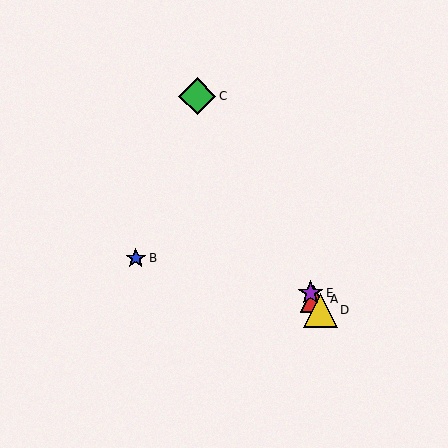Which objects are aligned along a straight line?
Objects A, C, D, E are aligned along a straight line.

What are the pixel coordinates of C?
Object C is at (197, 96).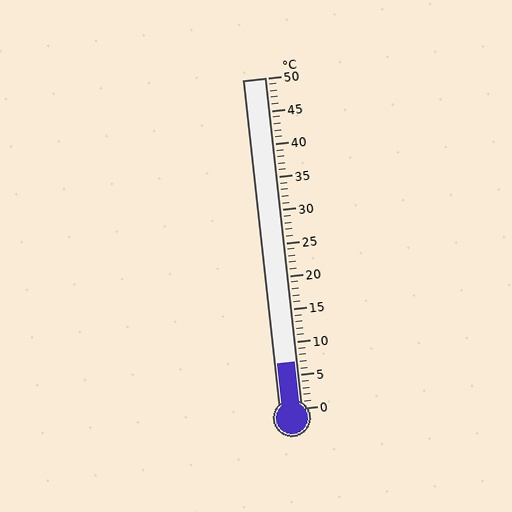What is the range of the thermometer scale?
The thermometer scale ranges from 0°C to 50°C.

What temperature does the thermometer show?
The thermometer shows approximately 7°C.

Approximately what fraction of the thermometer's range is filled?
The thermometer is filled to approximately 15% of its range.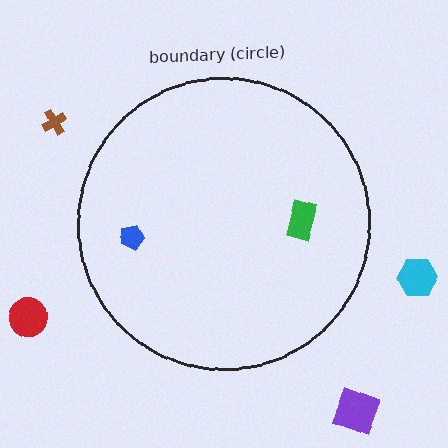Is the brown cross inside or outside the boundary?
Outside.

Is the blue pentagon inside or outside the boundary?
Inside.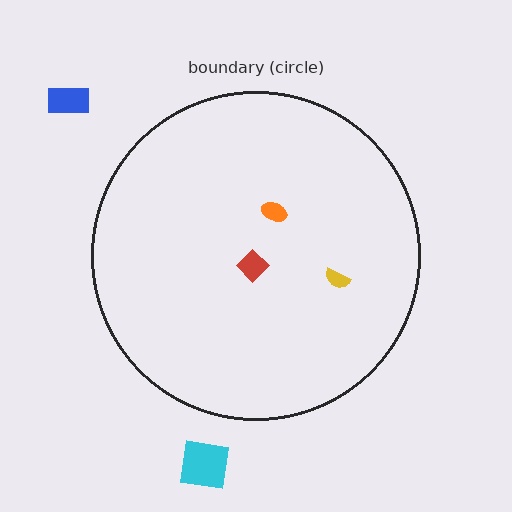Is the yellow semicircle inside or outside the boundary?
Inside.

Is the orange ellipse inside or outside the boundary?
Inside.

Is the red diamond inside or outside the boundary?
Inside.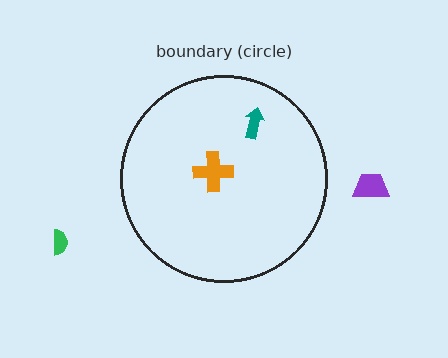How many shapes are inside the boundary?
2 inside, 2 outside.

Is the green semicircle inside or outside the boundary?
Outside.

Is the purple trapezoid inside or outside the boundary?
Outside.